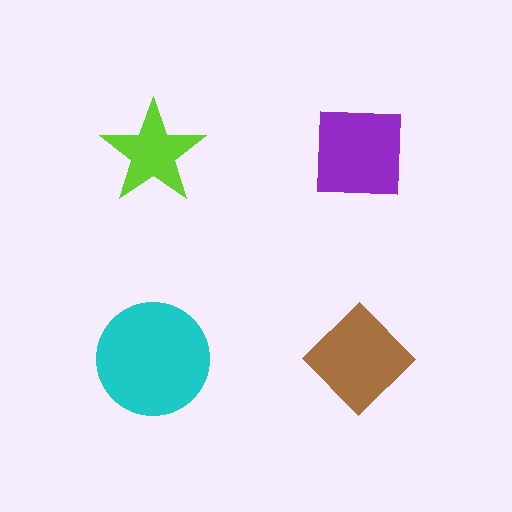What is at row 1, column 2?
A purple square.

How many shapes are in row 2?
2 shapes.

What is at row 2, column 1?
A cyan circle.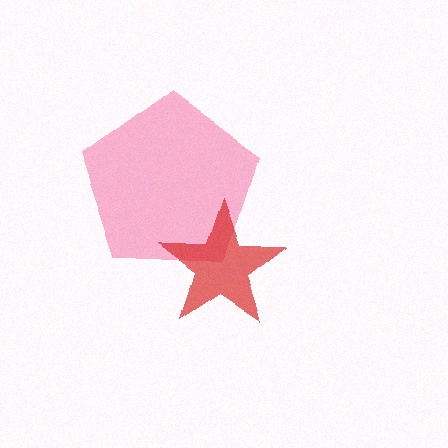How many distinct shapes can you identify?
There are 2 distinct shapes: a pink pentagon, a red star.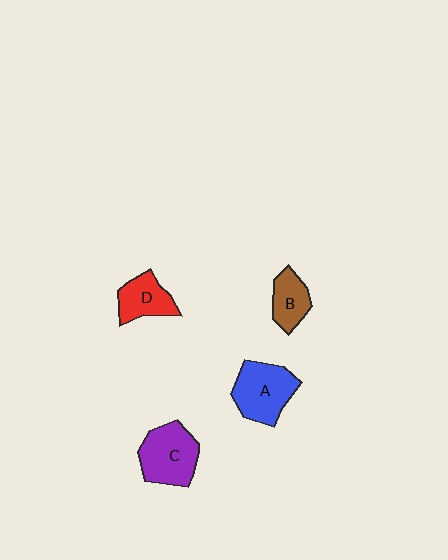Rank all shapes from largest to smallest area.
From largest to smallest: A (blue), C (purple), D (red), B (brown).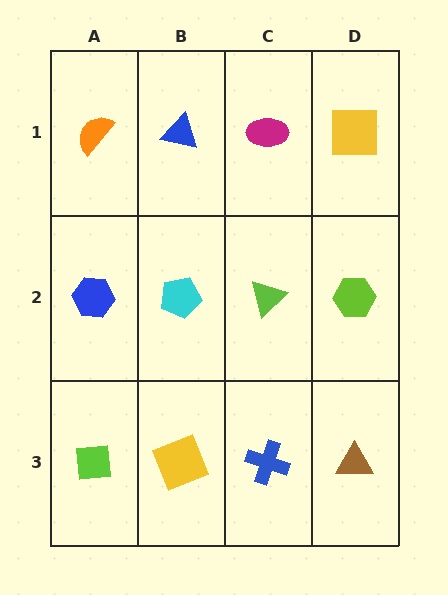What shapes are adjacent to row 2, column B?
A blue triangle (row 1, column B), a yellow square (row 3, column B), a blue hexagon (row 2, column A), a lime triangle (row 2, column C).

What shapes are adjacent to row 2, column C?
A magenta ellipse (row 1, column C), a blue cross (row 3, column C), a cyan pentagon (row 2, column B), a lime hexagon (row 2, column D).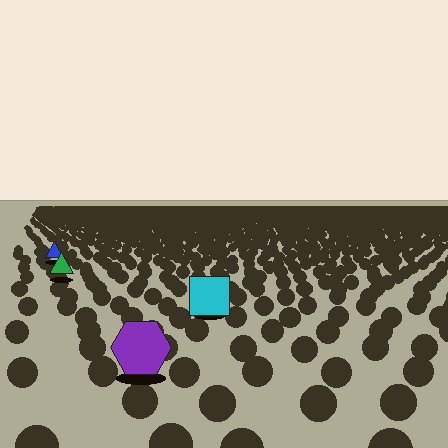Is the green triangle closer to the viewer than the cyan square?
No. The cyan square is closer — you can tell from the texture gradient: the ground texture is coarser near it.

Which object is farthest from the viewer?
The blue triangle is farthest from the viewer. It appears smaller and the ground texture around it is denser.